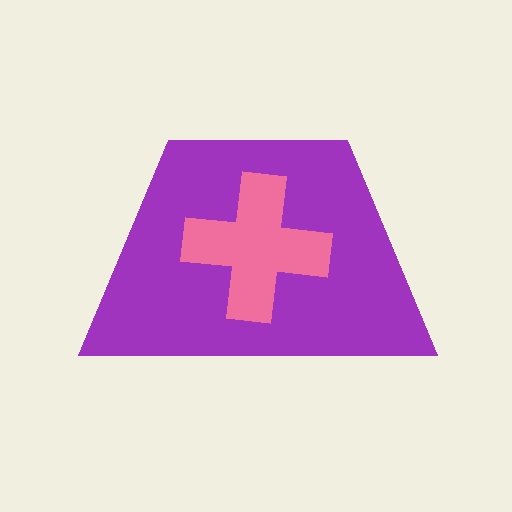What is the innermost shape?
The pink cross.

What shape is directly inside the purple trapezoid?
The pink cross.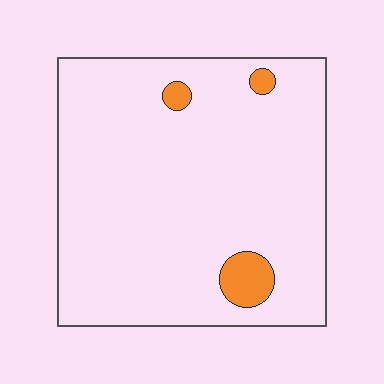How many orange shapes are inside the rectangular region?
3.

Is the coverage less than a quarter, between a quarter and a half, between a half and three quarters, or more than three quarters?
Less than a quarter.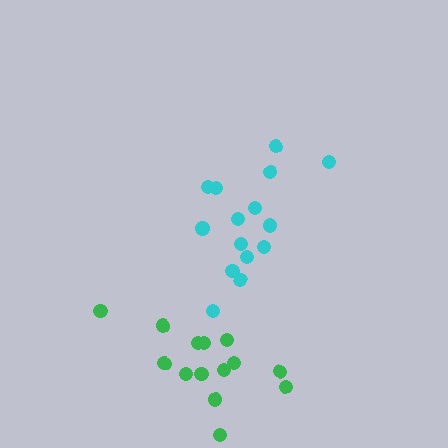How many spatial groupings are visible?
There are 2 spatial groupings.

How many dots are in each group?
Group 1: 14 dots, Group 2: 15 dots (29 total).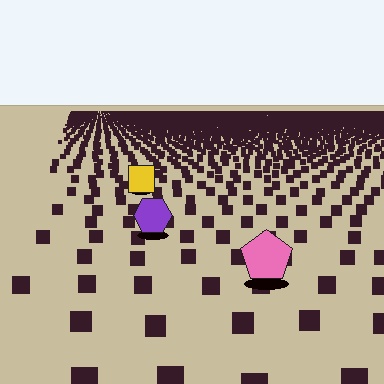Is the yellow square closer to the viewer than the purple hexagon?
No. The purple hexagon is closer — you can tell from the texture gradient: the ground texture is coarser near it.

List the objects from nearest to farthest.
From nearest to farthest: the pink pentagon, the purple hexagon, the yellow square.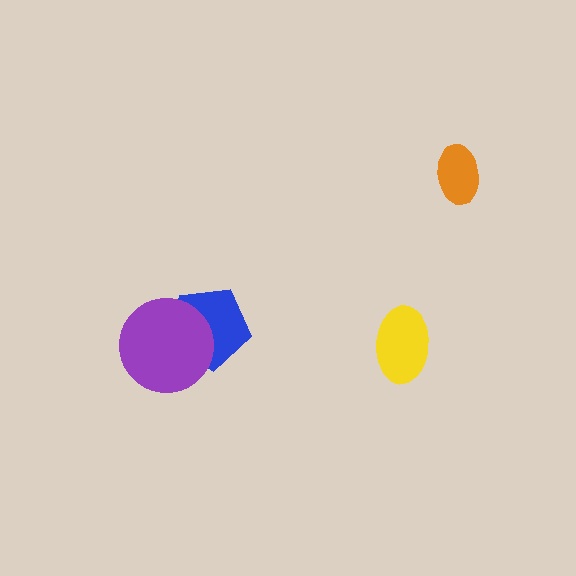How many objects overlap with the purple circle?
1 object overlaps with the purple circle.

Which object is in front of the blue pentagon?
The purple circle is in front of the blue pentagon.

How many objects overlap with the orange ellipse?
0 objects overlap with the orange ellipse.